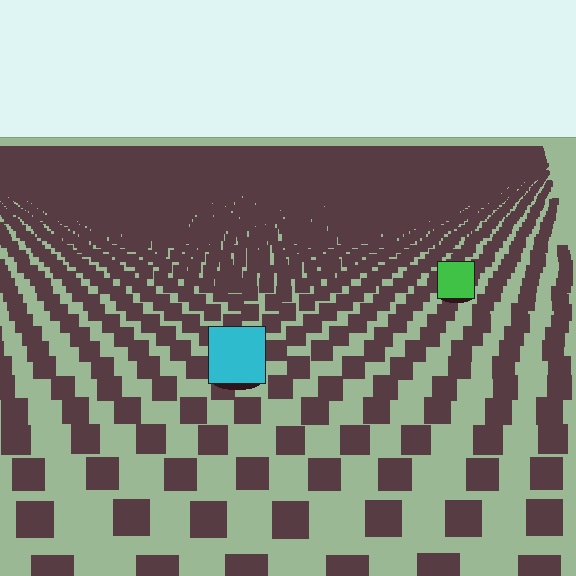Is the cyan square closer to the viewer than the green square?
Yes. The cyan square is closer — you can tell from the texture gradient: the ground texture is coarser near it.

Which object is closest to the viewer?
The cyan square is closest. The texture marks near it are larger and more spread out.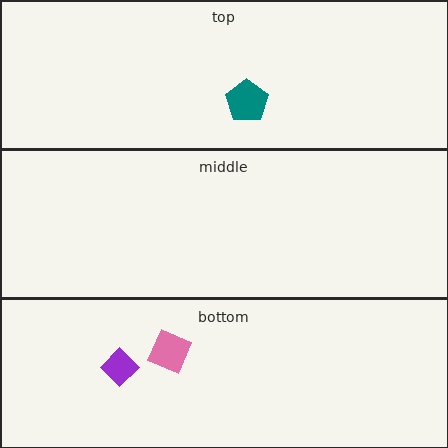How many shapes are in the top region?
1.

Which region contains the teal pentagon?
The top region.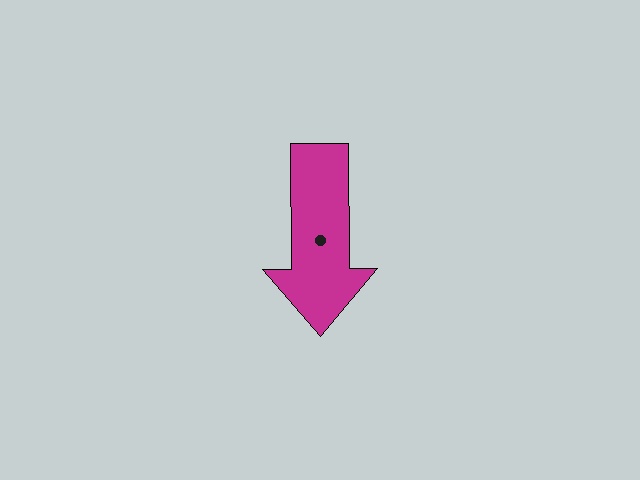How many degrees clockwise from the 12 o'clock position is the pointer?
Approximately 180 degrees.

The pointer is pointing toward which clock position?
Roughly 6 o'clock.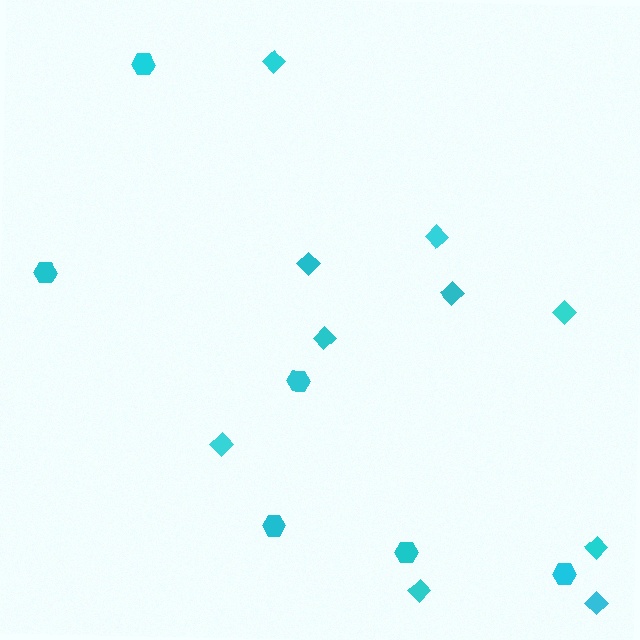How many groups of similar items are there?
There are 2 groups: one group of diamonds (10) and one group of hexagons (6).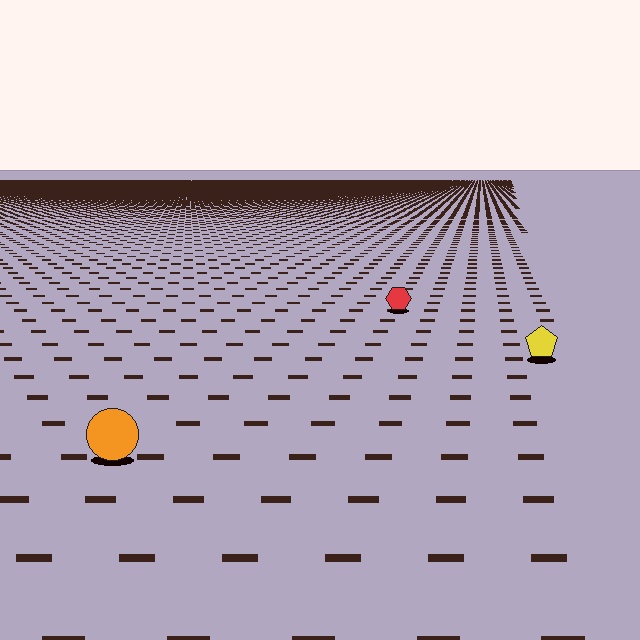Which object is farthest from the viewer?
The red hexagon is farthest from the viewer. It appears smaller and the ground texture around it is denser.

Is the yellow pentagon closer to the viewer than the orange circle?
No. The orange circle is closer — you can tell from the texture gradient: the ground texture is coarser near it.